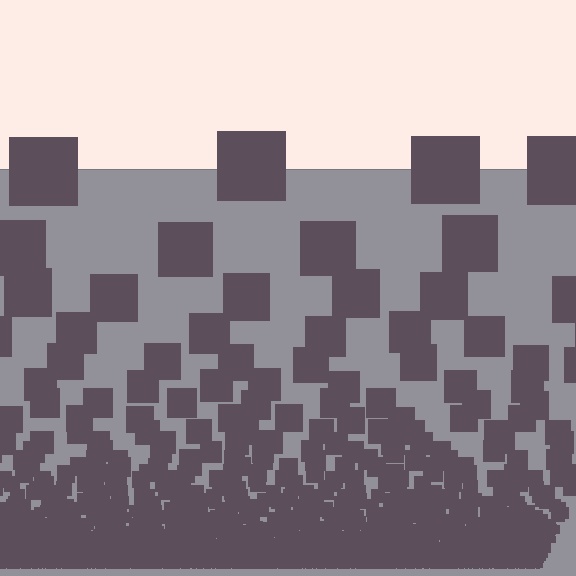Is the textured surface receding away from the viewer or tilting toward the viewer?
The surface appears to tilt toward the viewer. Texture elements get larger and sparser toward the top.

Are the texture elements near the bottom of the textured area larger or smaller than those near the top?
Smaller. The gradient is inverted — elements near the bottom are smaller and denser.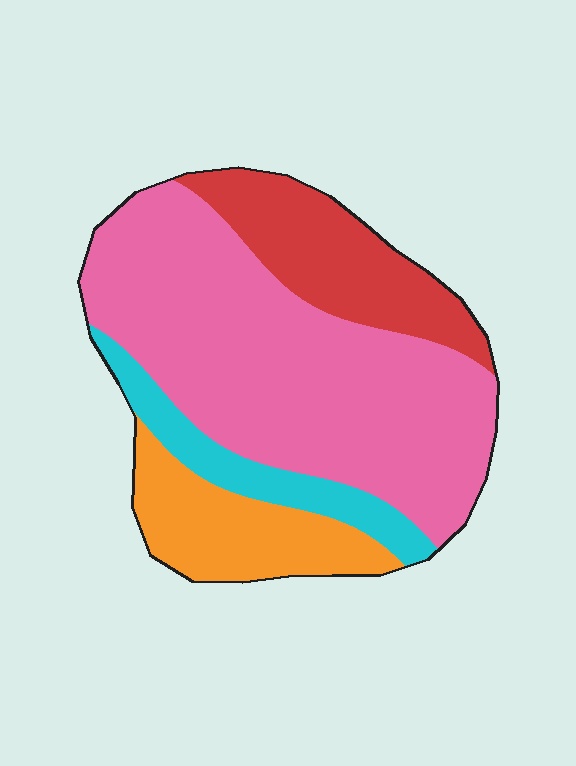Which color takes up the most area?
Pink, at roughly 55%.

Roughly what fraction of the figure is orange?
Orange covers 16% of the figure.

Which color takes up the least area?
Cyan, at roughly 10%.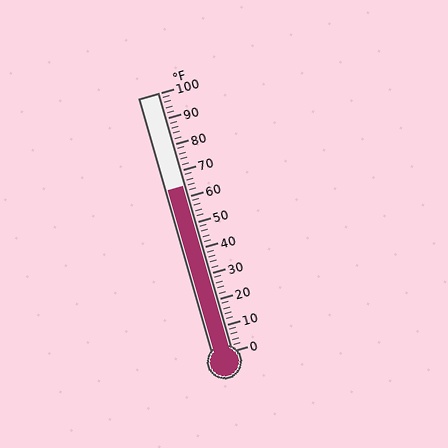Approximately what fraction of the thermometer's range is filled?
The thermometer is filled to approximately 65% of its range.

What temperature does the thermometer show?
The thermometer shows approximately 64°F.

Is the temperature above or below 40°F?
The temperature is above 40°F.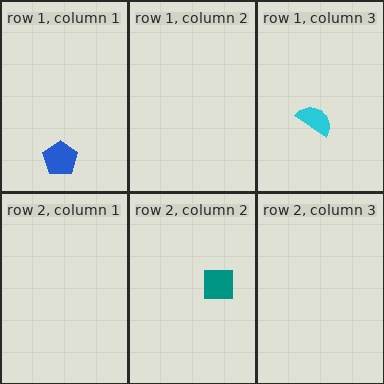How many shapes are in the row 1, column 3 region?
1.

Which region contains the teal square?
The row 2, column 2 region.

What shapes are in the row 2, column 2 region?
The teal square.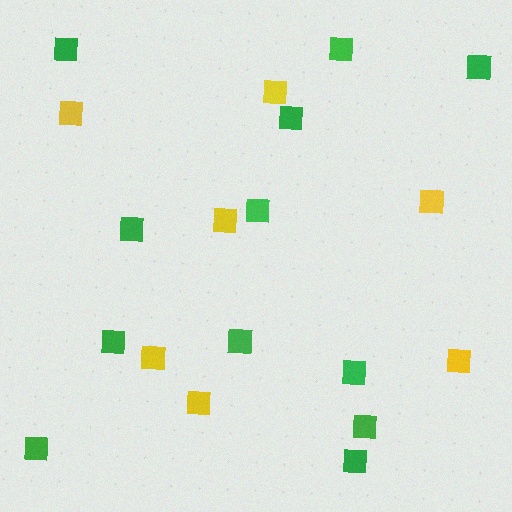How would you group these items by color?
There are 2 groups: one group of yellow squares (7) and one group of green squares (12).